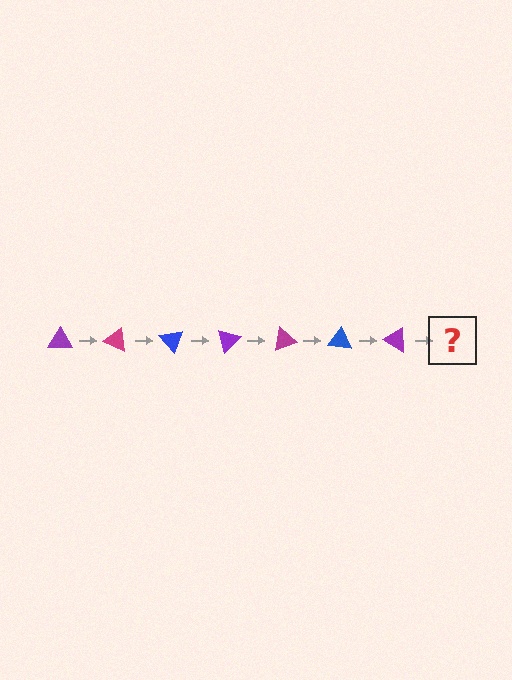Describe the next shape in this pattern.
It should be a magenta triangle, rotated 175 degrees from the start.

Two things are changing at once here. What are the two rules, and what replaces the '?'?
The two rules are that it rotates 25 degrees each step and the color cycles through purple, magenta, and blue. The '?' should be a magenta triangle, rotated 175 degrees from the start.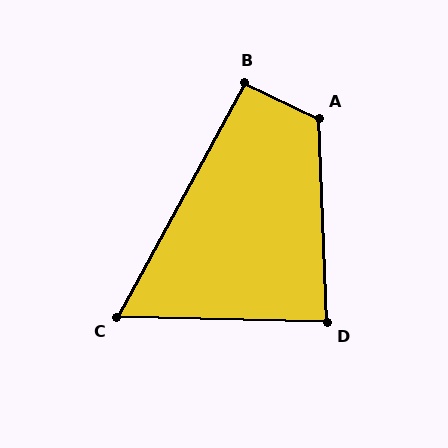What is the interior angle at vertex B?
Approximately 93 degrees (approximately right).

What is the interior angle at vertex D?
Approximately 87 degrees (approximately right).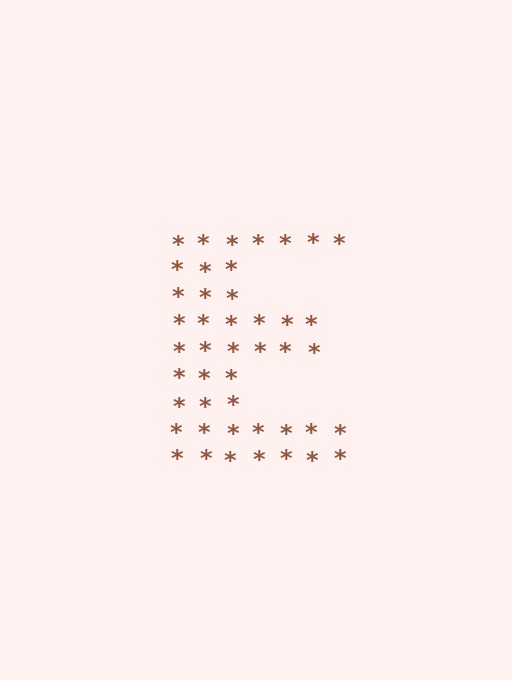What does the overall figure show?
The overall figure shows the letter E.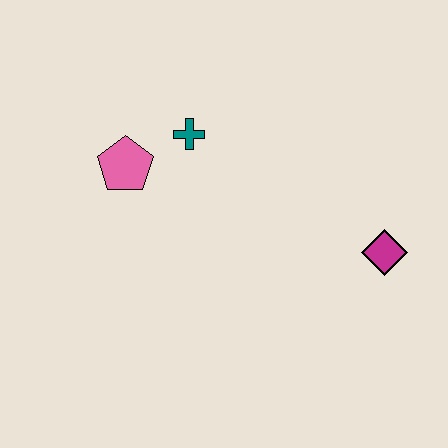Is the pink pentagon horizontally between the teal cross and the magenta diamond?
No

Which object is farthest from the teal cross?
The magenta diamond is farthest from the teal cross.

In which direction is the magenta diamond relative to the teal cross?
The magenta diamond is to the right of the teal cross.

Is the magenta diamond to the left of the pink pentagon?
No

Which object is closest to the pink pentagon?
The teal cross is closest to the pink pentagon.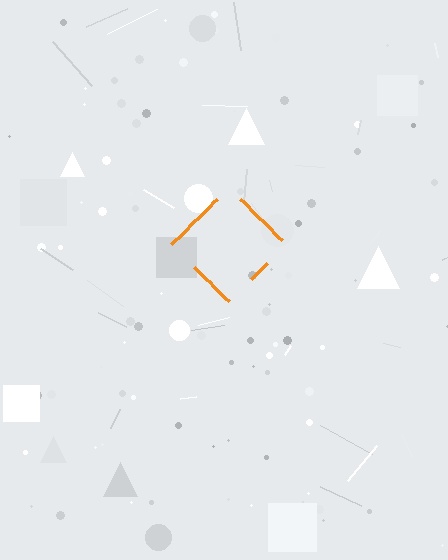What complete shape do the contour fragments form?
The contour fragments form a diamond.